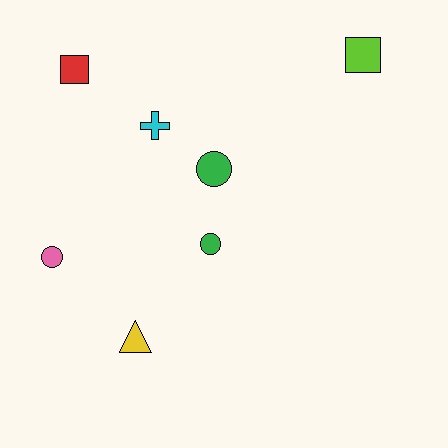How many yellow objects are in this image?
There is 1 yellow object.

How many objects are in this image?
There are 7 objects.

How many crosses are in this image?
There is 1 cross.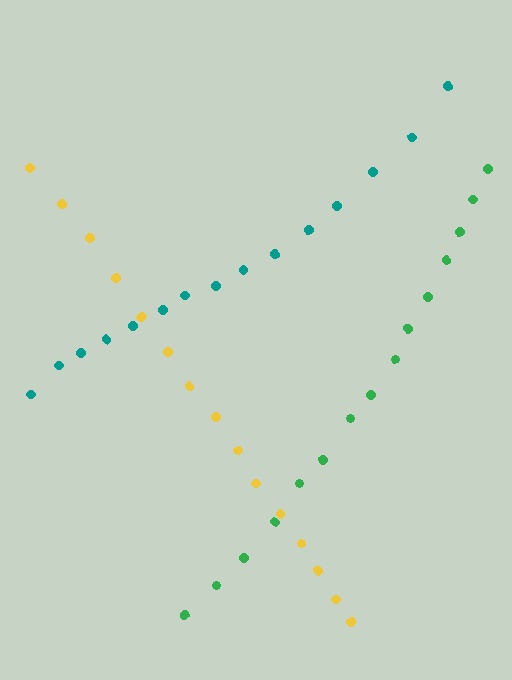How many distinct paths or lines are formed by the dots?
There are 3 distinct paths.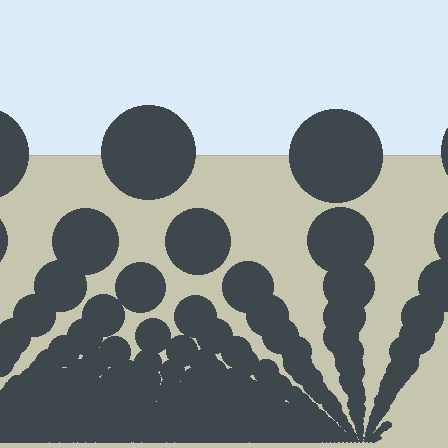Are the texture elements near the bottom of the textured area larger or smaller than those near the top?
Smaller. The gradient is inverted — elements near the bottom are smaller and denser.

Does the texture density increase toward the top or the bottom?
Density increases toward the bottom.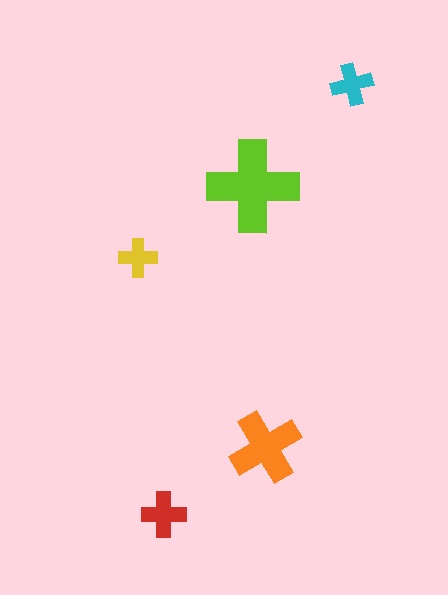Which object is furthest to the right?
The cyan cross is rightmost.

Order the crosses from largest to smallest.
the lime one, the orange one, the red one, the cyan one, the yellow one.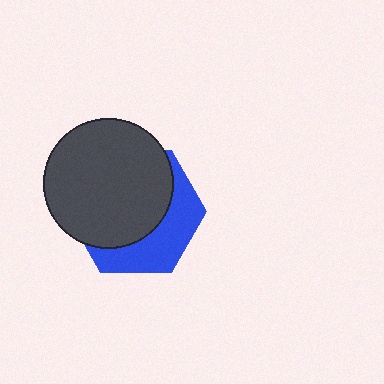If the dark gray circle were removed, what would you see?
You would see the complete blue hexagon.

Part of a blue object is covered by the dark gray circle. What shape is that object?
It is a hexagon.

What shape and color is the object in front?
The object in front is a dark gray circle.